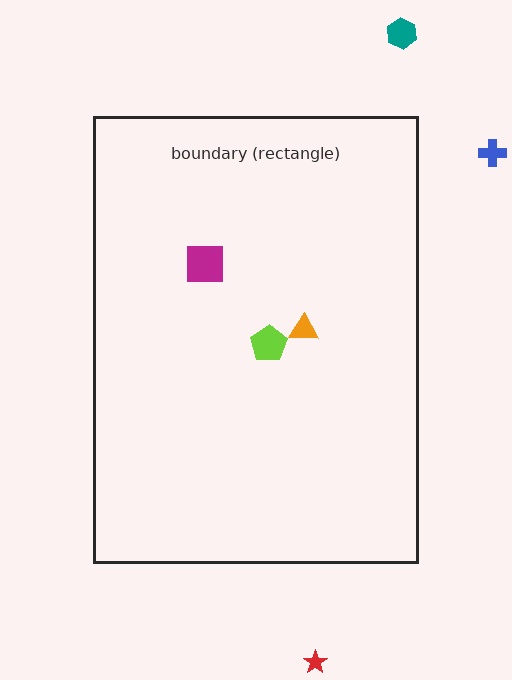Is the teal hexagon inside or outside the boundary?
Outside.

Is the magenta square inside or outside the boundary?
Inside.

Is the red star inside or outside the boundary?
Outside.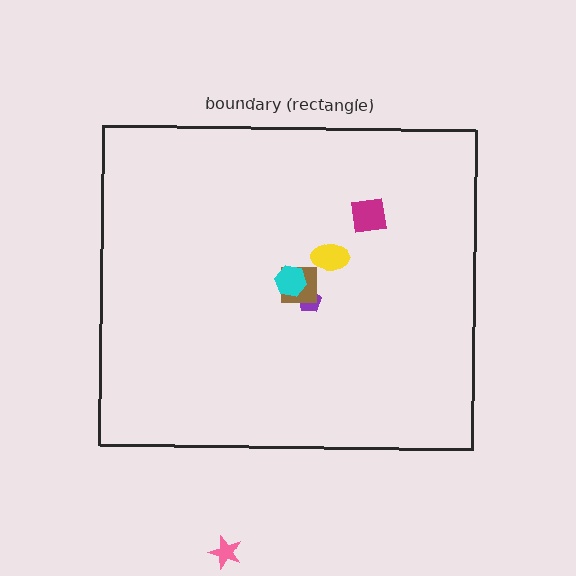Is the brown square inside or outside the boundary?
Inside.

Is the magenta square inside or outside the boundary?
Inside.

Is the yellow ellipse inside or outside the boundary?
Inside.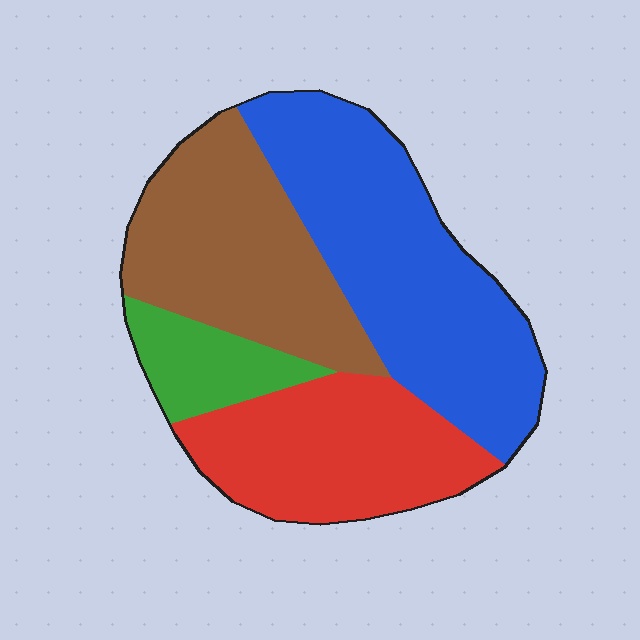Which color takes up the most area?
Blue, at roughly 35%.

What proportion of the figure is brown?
Brown covers around 30% of the figure.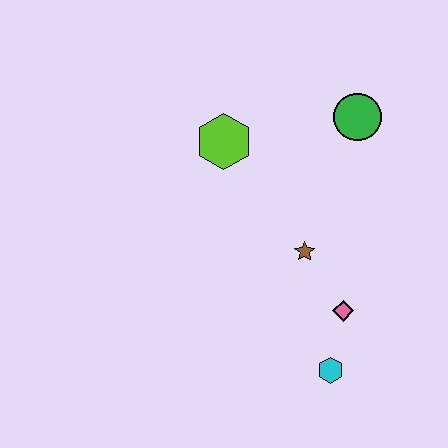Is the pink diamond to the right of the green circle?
No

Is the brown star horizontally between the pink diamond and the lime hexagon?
Yes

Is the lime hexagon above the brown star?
Yes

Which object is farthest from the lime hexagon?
The cyan hexagon is farthest from the lime hexagon.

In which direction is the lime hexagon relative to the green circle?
The lime hexagon is to the left of the green circle.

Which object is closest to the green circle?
The lime hexagon is closest to the green circle.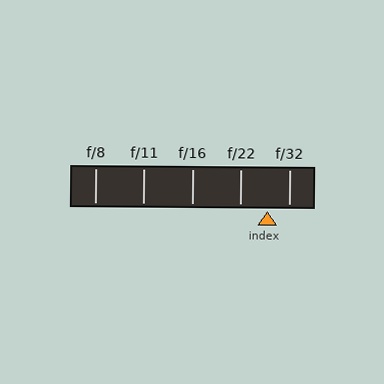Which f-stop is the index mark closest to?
The index mark is closest to f/32.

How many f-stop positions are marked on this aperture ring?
There are 5 f-stop positions marked.